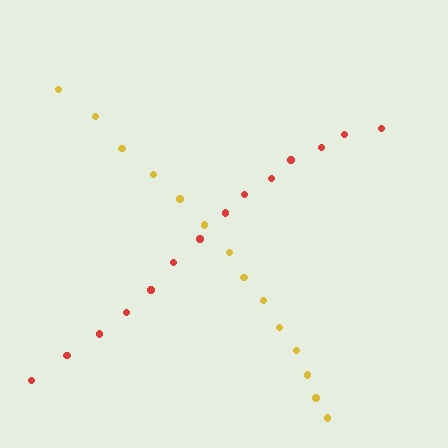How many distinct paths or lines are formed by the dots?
There are 2 distinct paths.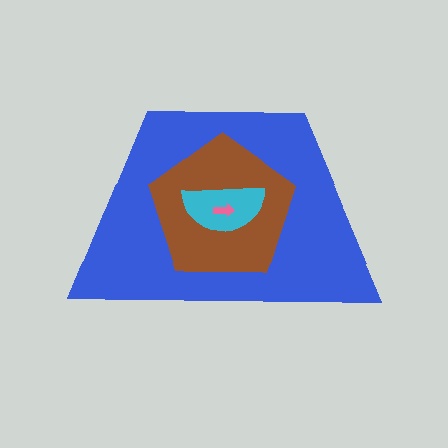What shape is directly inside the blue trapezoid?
The brown pentagon.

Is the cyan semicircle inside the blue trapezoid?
Yes.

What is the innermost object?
The pink arrow.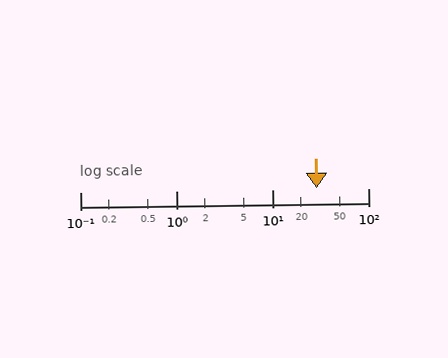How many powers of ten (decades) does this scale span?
The scale spans 3 decades, from 0.1 to 100.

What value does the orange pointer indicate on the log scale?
The pointer indicates approximately 29.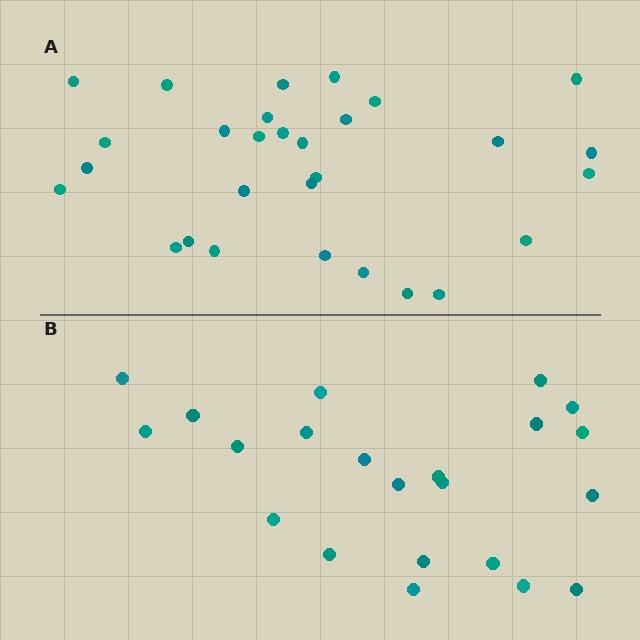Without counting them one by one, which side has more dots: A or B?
Region A (the top region) has more dots.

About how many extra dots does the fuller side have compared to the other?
Region A has roughly 8 or so more dots than region B.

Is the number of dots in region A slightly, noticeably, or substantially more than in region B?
Region A has noticeably more, but not dramatically so. The ratio is roughly 1.3 to 1.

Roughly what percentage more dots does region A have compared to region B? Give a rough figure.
About 30% more.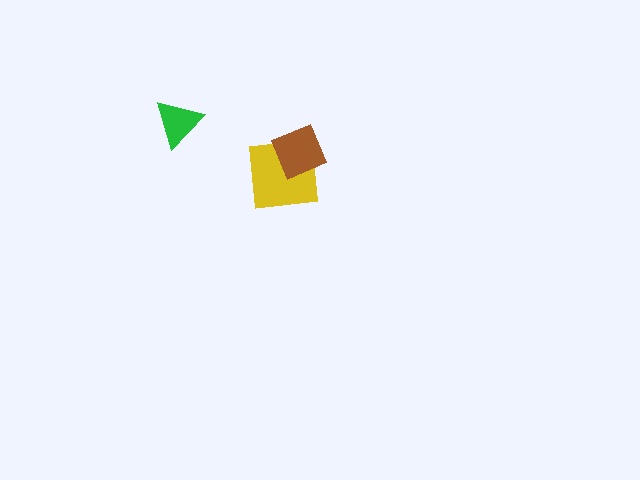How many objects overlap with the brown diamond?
1 object overlaps with the brown diamond.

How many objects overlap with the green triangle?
0 objects overlap with the green triangle.